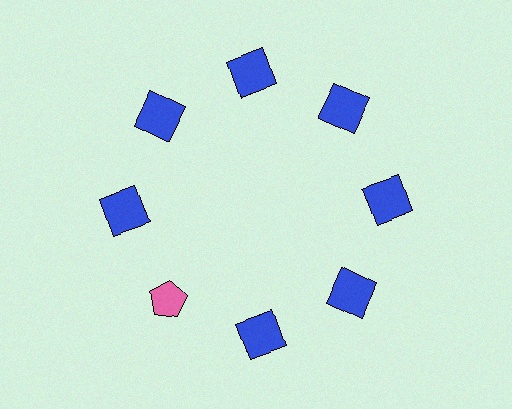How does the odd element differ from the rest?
It differs in both color (pink instead of blue) and shape (pentagon instead of square).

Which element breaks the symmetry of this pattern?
The pink pentagon at roughly the 8 o'clock position breaks the symmetry. All other shapes are blue squares.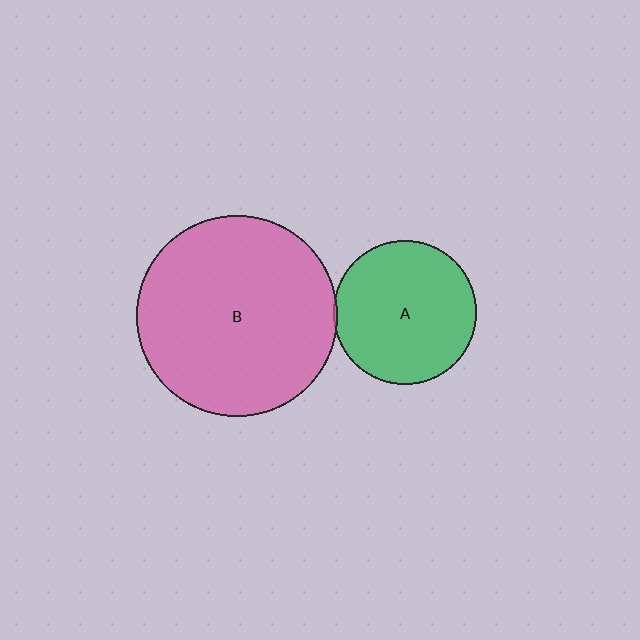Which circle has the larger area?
Circle B (pink).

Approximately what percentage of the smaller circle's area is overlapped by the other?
Approximately 5%.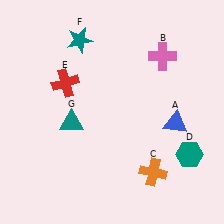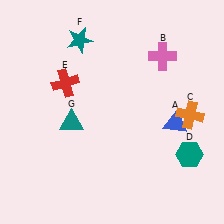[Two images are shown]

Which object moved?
The orange cross (C) moved up.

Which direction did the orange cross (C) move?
The orange cross (C) moved up.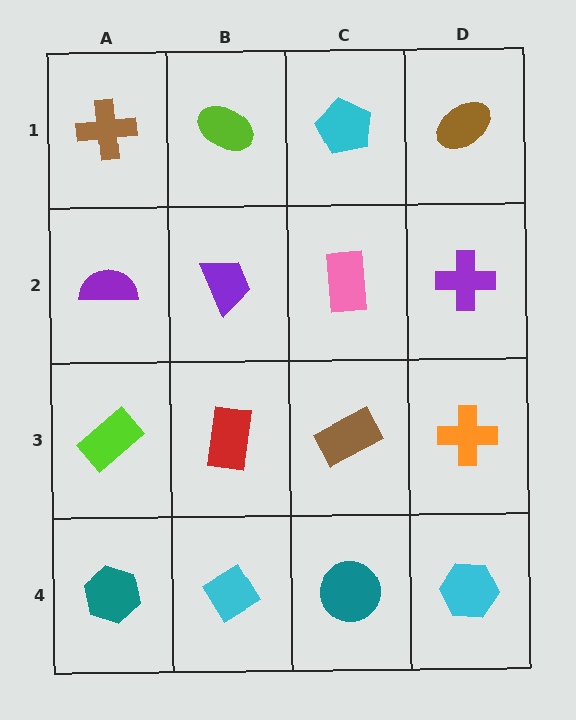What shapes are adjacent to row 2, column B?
A lime ellipse (row 1, column B), a red rectangle (row 3, column B), a purple semicircle (row 2, column A), a pink rectangle (row 2, column C).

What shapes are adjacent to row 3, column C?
A pink rectangle (row 2, column C), a teal circle (row 4, column C), a red rectangle (row 3, column B), an orange cross (row 3, column D).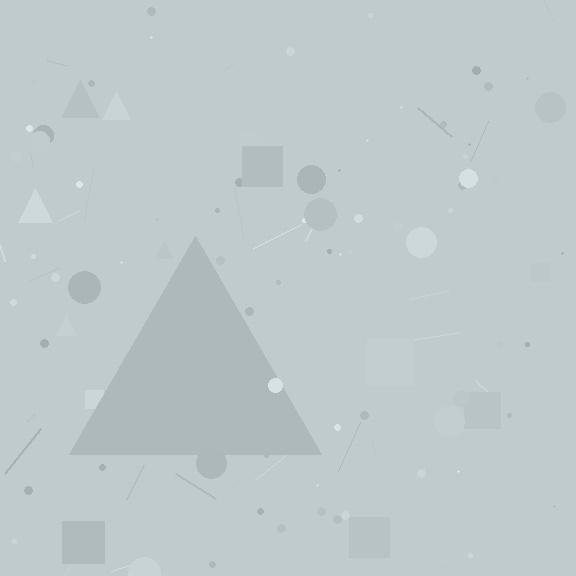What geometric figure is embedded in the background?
A triangle is embedded in the background.